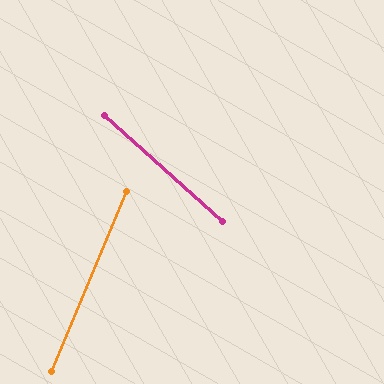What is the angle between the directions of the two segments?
Approximately 71 degrees.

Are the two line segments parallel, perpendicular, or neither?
Neither parallel nor perpendicular — they differ by about 71°.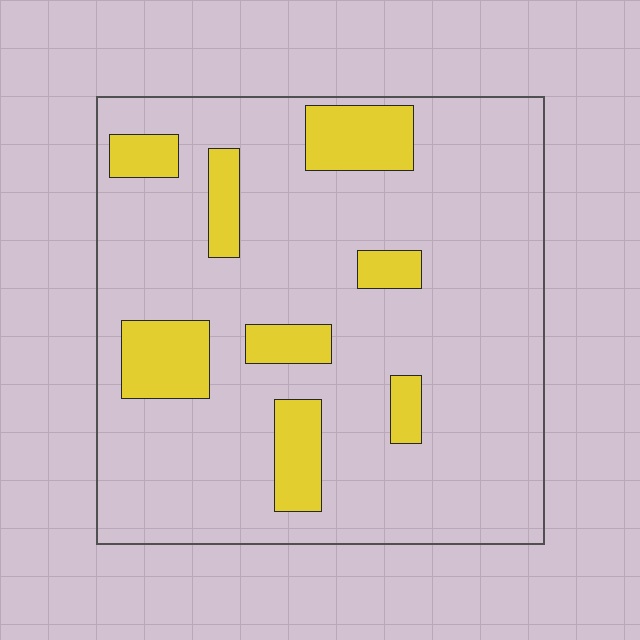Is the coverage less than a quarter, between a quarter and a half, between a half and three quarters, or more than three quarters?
Less than a quarter.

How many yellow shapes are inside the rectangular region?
8.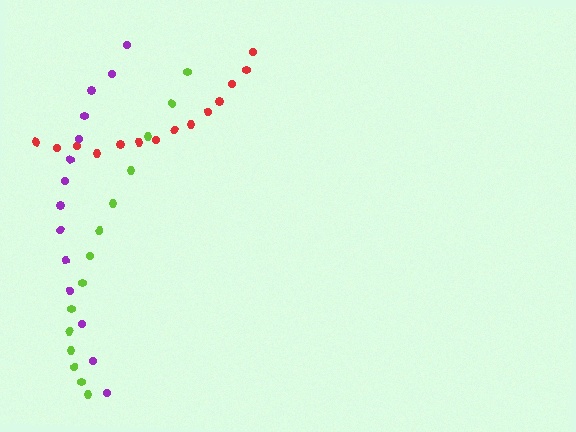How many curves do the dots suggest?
There are 3 distinct paths.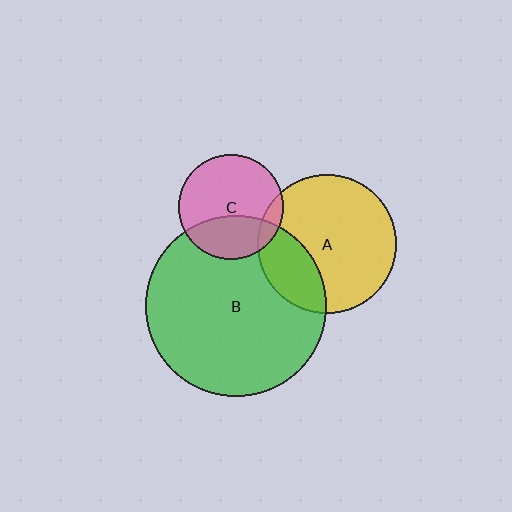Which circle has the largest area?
Circle B (green).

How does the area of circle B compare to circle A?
Approximately 1.7 times.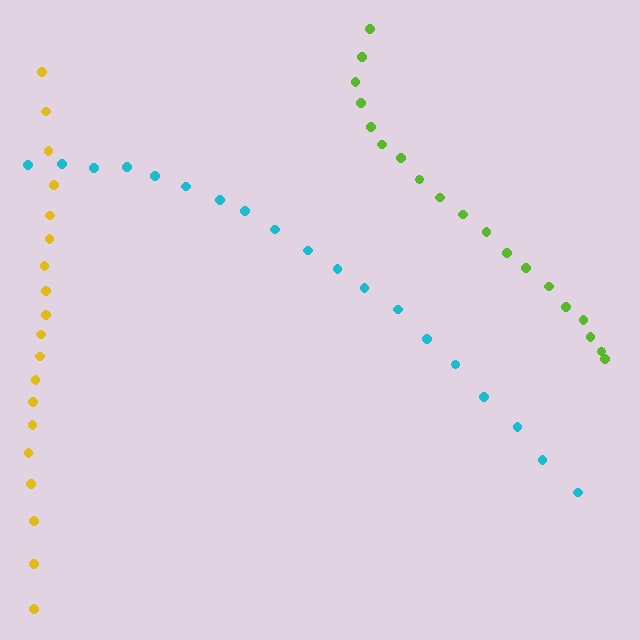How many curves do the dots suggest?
There are 3 distinct paths.